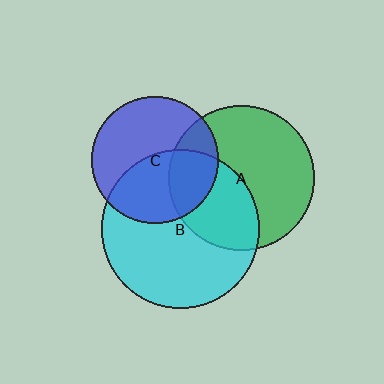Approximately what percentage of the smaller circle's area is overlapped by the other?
Approximately 30%.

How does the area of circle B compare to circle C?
Approximately 1.5 times.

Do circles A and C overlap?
Yes.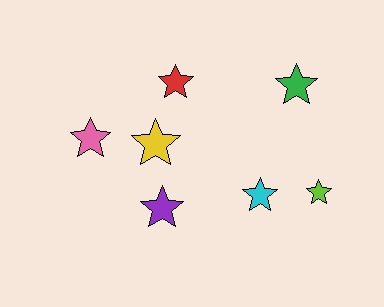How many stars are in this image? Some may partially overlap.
There are 7 stars.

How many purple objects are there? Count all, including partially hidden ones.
There is 1 purple object.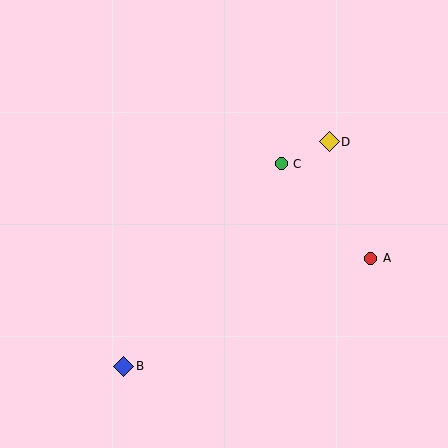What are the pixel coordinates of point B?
Point B is at (124, 366).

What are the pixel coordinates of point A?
Point A is at (371, 258).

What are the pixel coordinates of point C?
Point C is at (281, 164).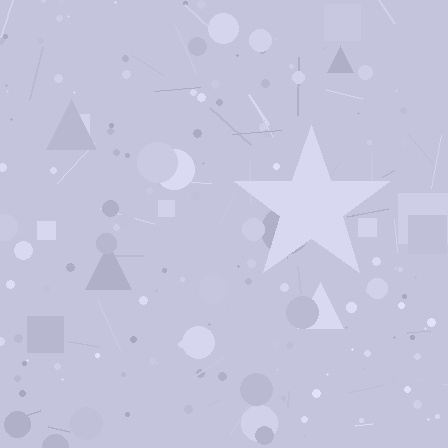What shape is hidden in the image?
A star is hidden in the image.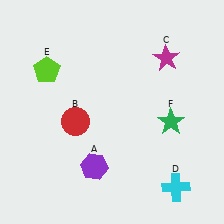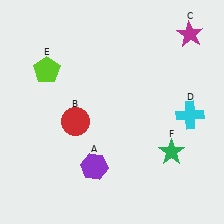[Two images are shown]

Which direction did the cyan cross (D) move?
The cyan cross (D) moved up.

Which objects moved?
The objects that moved are: the magenta star (C), the cyan cross (D), the green star (F).